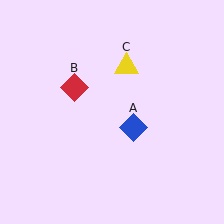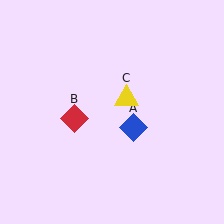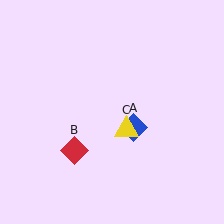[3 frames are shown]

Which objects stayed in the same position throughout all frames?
Blue diamond (object A) remained stationary.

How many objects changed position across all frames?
2 objects changed position: red diamond (object B), yellow triangle (object C).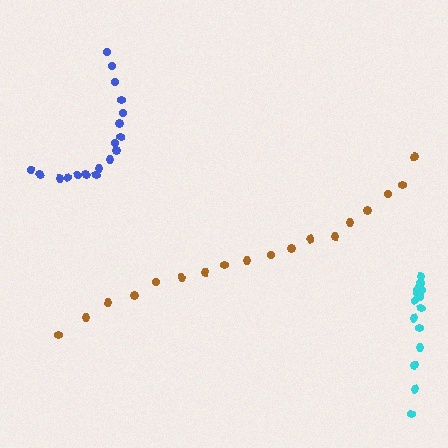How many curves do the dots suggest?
There are 3 distinct paths.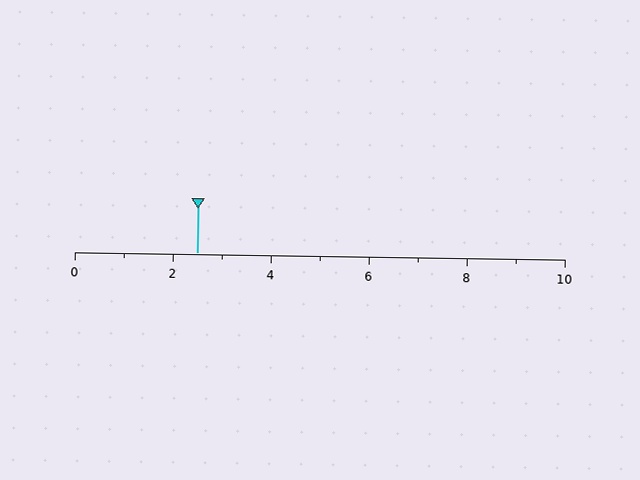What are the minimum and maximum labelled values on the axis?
The axis runs from 0 to 10.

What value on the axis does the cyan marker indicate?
The marker indicates approximately 2.5.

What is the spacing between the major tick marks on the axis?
The major ticks are spaced 2 apart.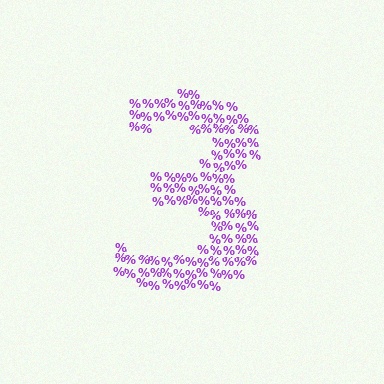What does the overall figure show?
The overall figure shows the digit 3.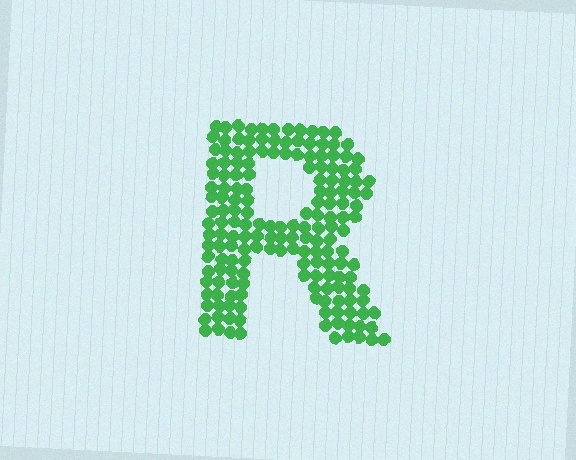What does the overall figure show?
The overall figure shows the letter R.